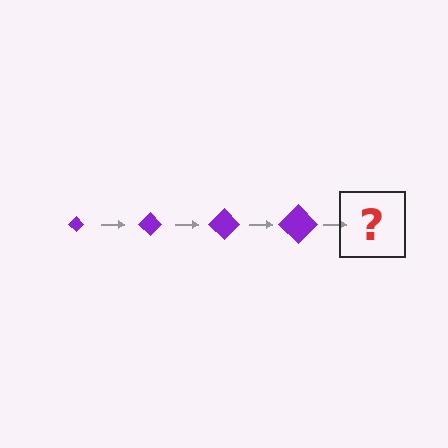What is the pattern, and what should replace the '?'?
The pattern is that the diamond gets progressively larger each step. The '?' should be a purple diamond, larger than the previous one.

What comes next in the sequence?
The next element should be a purple diamond, larger than the previous one.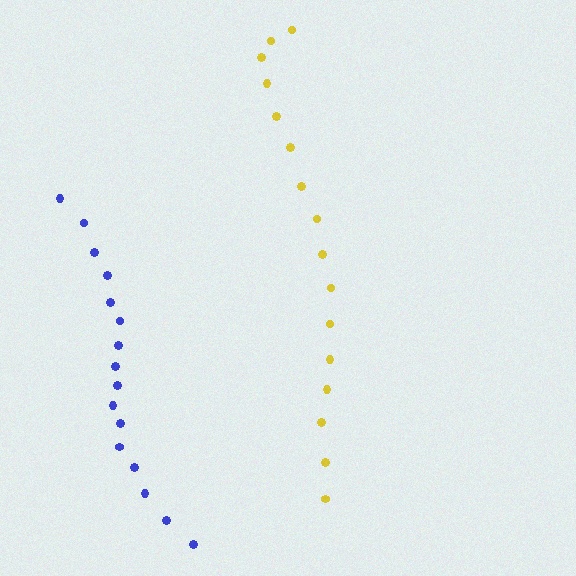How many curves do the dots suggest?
There are 2 distinct paths.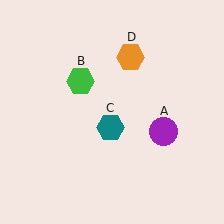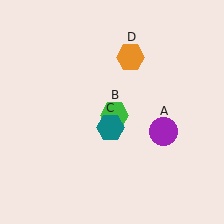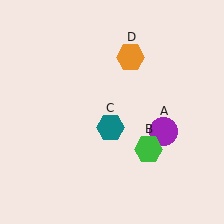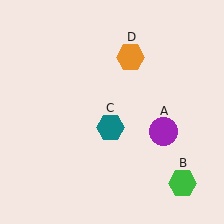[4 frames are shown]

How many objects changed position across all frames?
1 object changed position: green hexagon (object B).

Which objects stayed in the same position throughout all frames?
Purple circle (object A) and teal hexagon (object C) and orange hexagon (object D) remained stationary.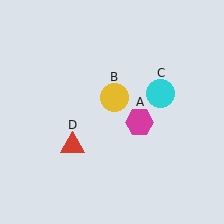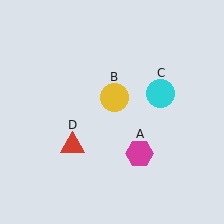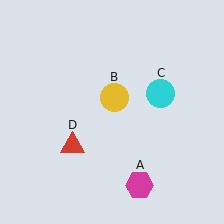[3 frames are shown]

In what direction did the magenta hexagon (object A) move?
The magenta hexagon (object A) moved down.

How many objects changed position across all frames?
1 object changed position: magenta hexagon (object A).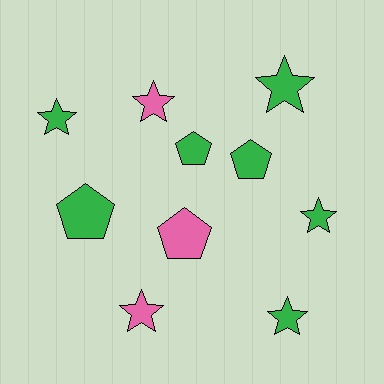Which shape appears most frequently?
Star, with 6 objects.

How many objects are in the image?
There are 10 objects.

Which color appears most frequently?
Green, with 7 objects.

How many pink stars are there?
There are 2 pink stars.